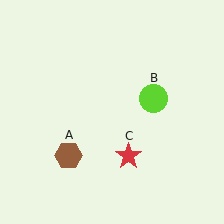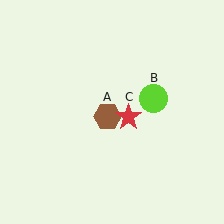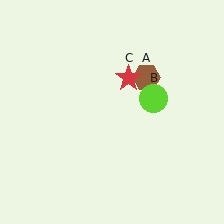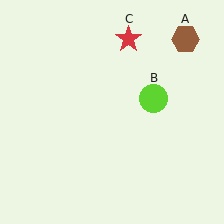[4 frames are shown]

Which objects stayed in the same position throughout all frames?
Lime circle (object B) remained stationary.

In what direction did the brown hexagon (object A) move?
The brown hexagon (object A) moved up and to the right.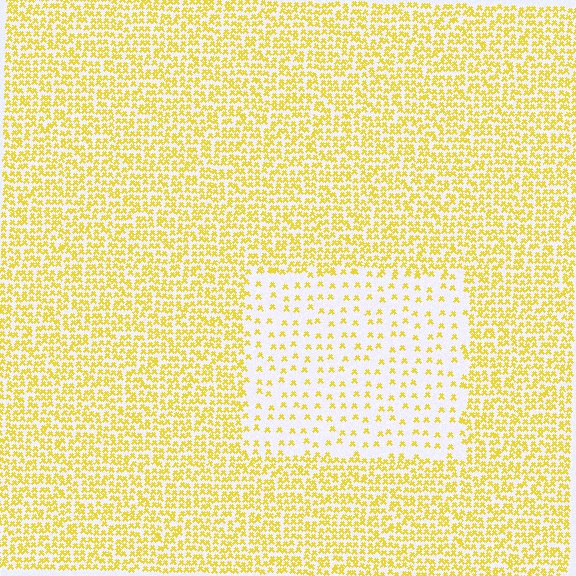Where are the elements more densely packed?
The elements are more densely packed outside the rectangle boundary.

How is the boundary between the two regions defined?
The boundary is defined by a change in element density (approximately 3.0x ratio). All elements are the same color, size, and shape.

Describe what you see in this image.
The image contains small yellow elements arranged at two different densities. A rectangle-shaped region is visible where the elements are less densely packed than the surrounding area.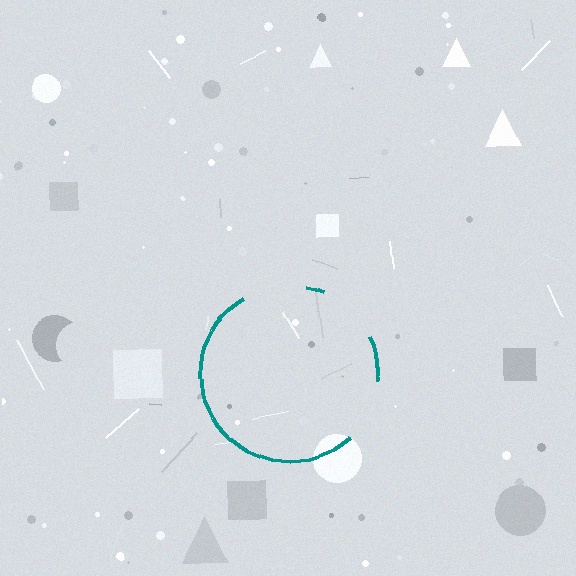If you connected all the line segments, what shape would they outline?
They would outline a circle.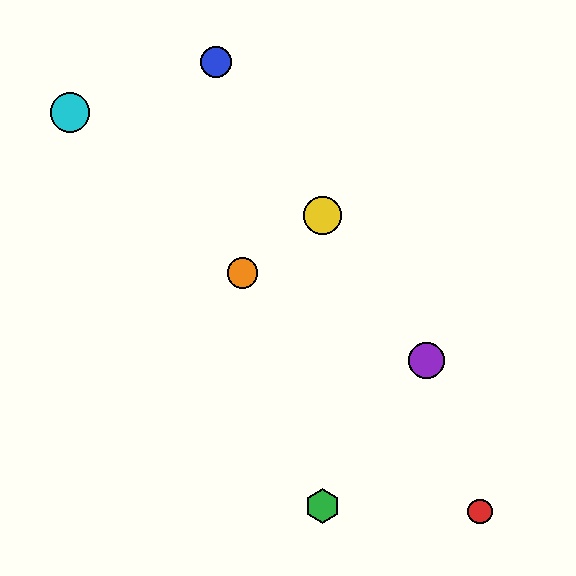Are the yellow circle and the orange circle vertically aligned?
No, the yellow circle is at x≈322 and the orange circle is at x≈243.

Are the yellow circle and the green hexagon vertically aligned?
Yes, both are at x≈322.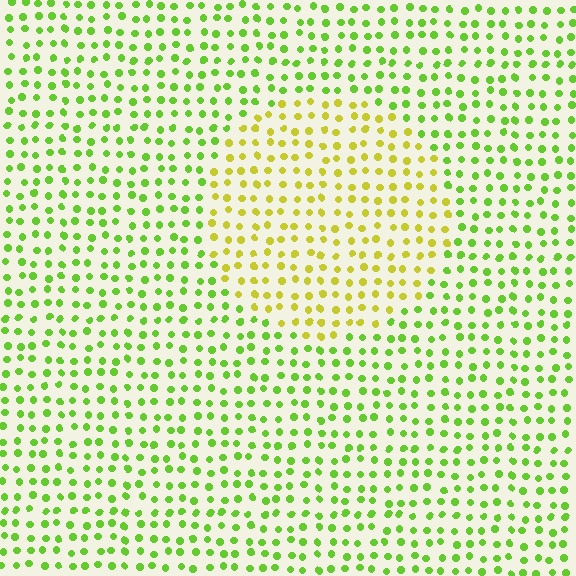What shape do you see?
I see a circle.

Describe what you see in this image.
The image is filled with small lime elements in a uniform arrangement. A circle-shaped region is visible where the elements are tinted to a slightly different hue, forming a subtle color boundary.